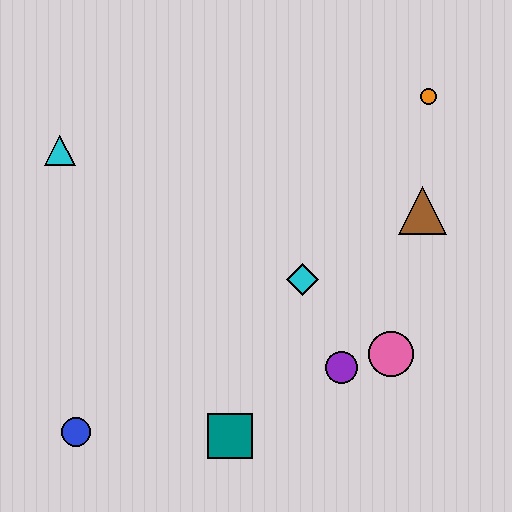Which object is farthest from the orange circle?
The blue circle is farthest from the orange circle.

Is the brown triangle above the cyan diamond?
Yes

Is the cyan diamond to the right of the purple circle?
No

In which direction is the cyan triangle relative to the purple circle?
The cyan triangle is to the left of the purple circle.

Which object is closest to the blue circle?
The teal square is closest to the blue circle.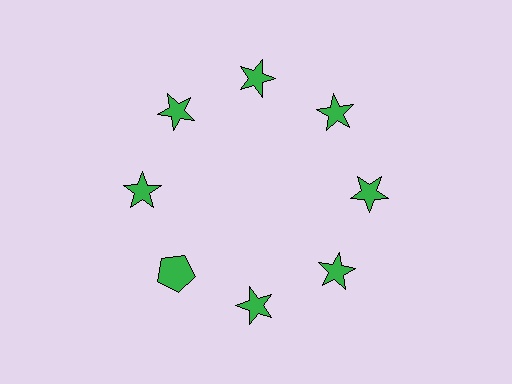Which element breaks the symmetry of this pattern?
The green pentagon at roughly the 8 o'clock position breaks the symmetry. All other shapes are green stars.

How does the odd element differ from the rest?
It has a different shape: pentagon instead of star.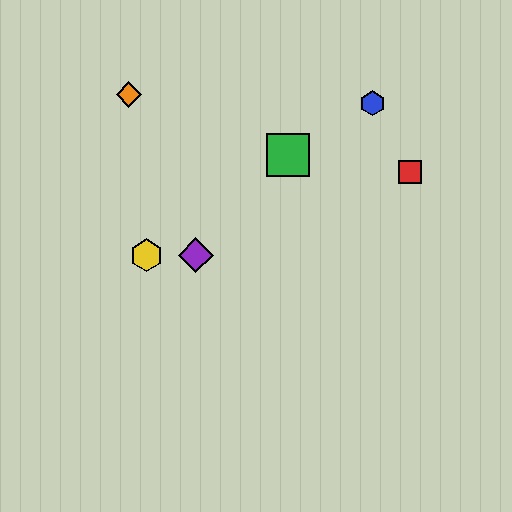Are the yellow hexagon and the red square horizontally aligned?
No, the yellow hexagon is at y≈255 and the red square is at y≈172.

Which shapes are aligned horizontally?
The yellow hexagon, the purple diamond are aligned horizontally.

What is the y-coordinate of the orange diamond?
The orange diamond is at y≈95.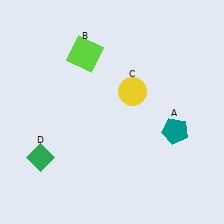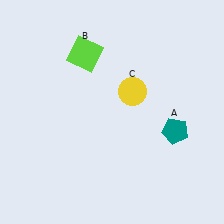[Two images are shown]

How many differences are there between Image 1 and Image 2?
There is 1 difference between the two images.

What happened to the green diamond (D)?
The green diamond (D) was removed in Image 2. It was in the bottom-left area of Image 1.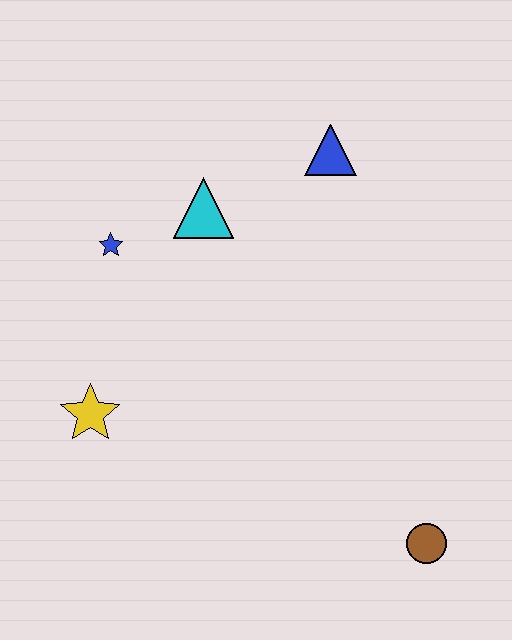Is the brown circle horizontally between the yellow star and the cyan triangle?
No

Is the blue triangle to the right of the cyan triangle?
Yes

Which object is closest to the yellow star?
The blue star is closest to the yellow star.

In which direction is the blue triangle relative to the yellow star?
The blue triangle is above the yellow star.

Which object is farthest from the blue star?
The brown circle is farthest from the blue star.